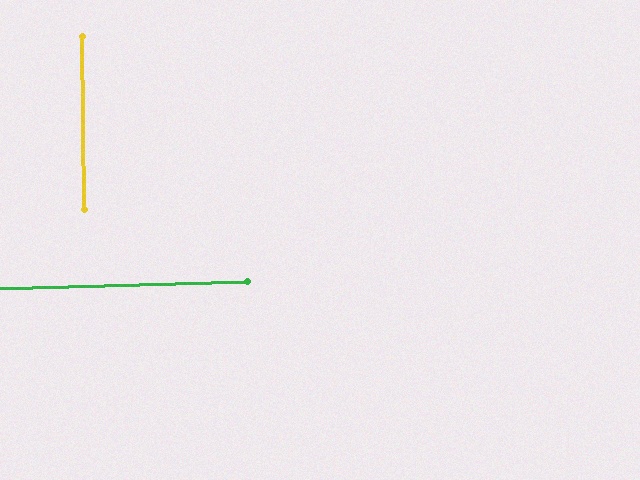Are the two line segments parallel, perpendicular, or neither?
Perpendicular — they meet at approximately 89°.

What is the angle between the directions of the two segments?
Approximately 89 degrees.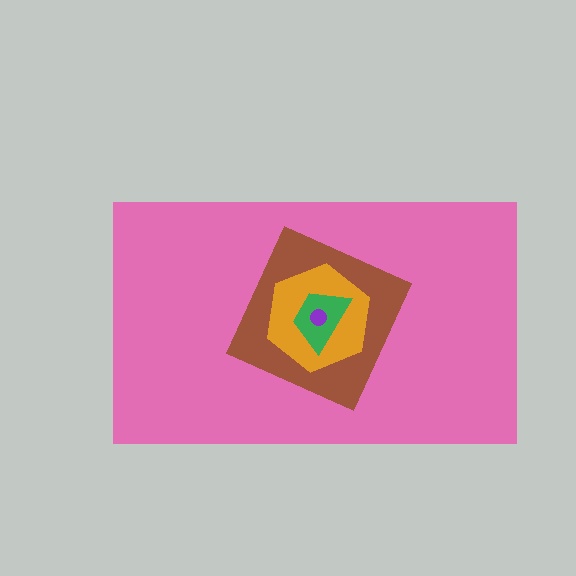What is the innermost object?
The purple circle.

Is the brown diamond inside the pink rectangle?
Yes.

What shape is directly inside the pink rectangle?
The brown diamond.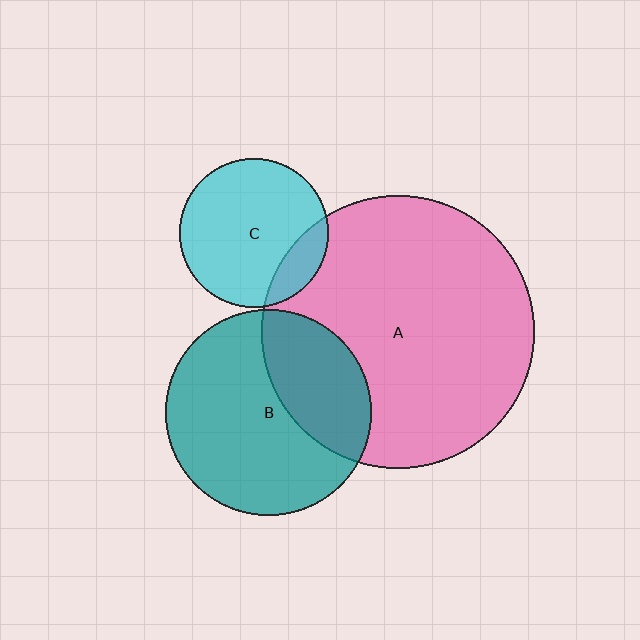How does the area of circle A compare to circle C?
Approximately 3.3 times.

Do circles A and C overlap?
Yes.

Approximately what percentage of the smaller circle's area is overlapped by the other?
Approximately 15%.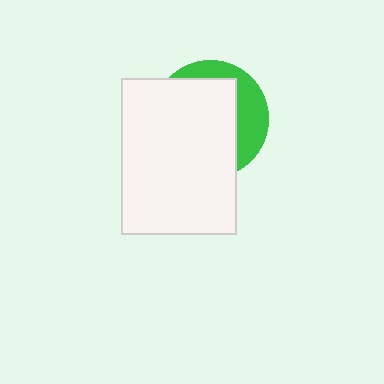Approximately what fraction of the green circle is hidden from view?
Roughly 70% of the green circle is hidden behind the white rectangle.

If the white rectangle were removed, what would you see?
You would see the complete green circle.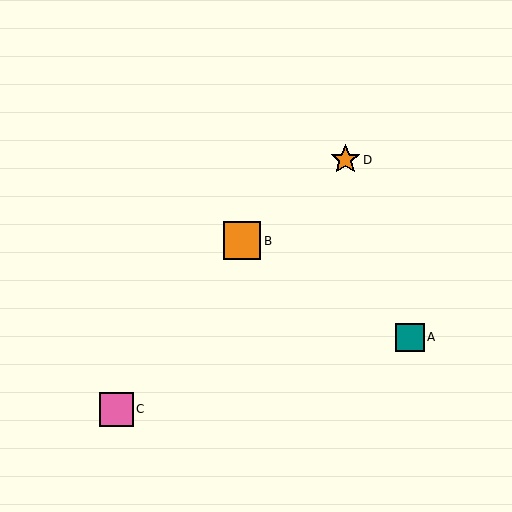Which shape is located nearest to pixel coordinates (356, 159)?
The orange star (labeled D) at (345, 160) is nearest to that location.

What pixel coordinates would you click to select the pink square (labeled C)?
Click at (116, 409) to select the pink square C.